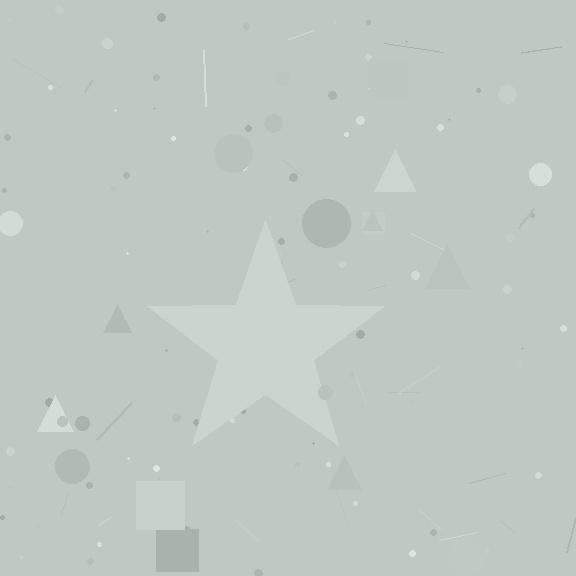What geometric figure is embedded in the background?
A star is embedded in the background.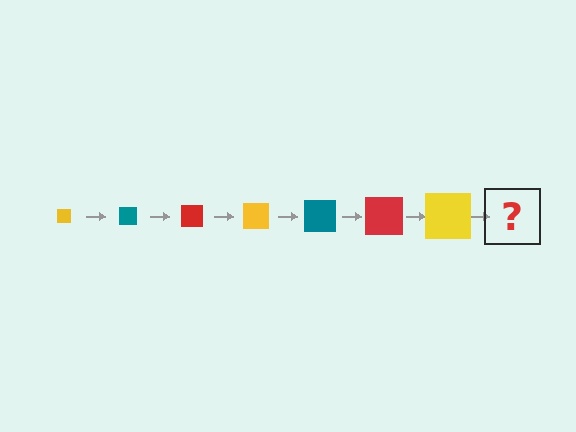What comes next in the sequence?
The next element should be a teal square, larger than the previous one.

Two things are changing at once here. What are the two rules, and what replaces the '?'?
The two rules are that the square grows larger each step and the color cycles through yellow, teal, and red. The '?' should be a teal square, larger than the previous one.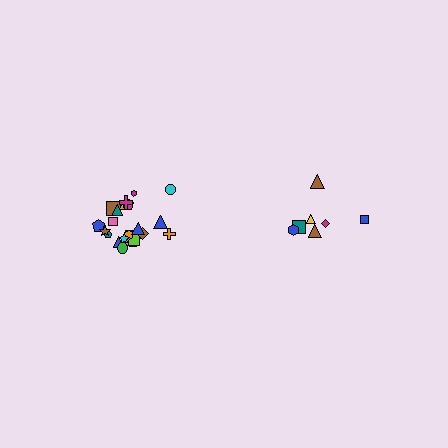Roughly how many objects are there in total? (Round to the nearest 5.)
Roughly 30 objects in total.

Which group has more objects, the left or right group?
The left group.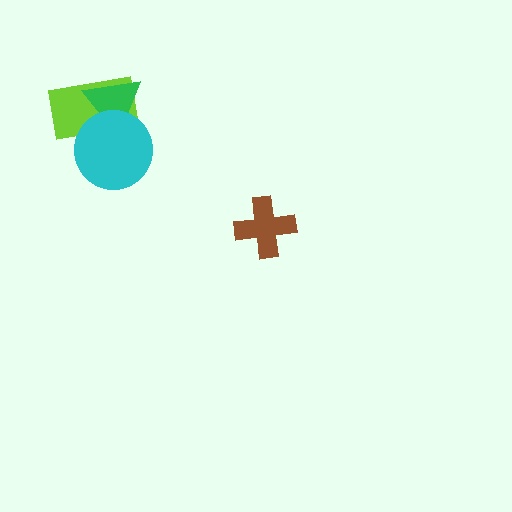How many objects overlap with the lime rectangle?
2 objects overlap with the lime rectangle.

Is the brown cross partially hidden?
No, no other shape covers it.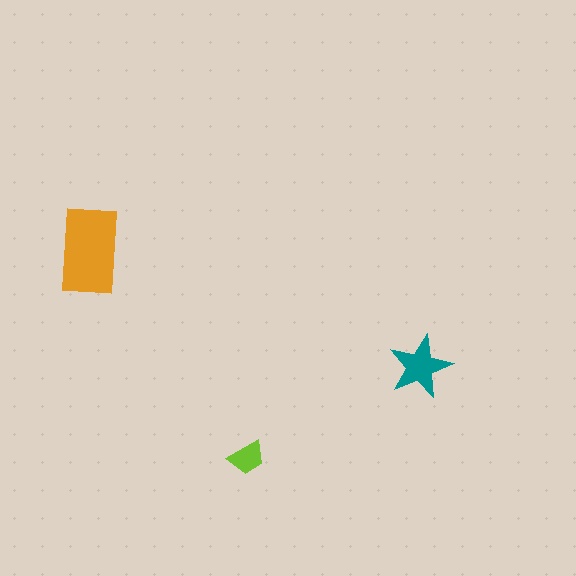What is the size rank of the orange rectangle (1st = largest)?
1st.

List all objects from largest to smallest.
The orange rectangle, the teal star, the lime trapezoid.